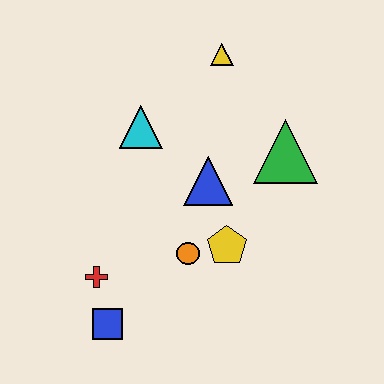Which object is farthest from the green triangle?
The blue square is farthest from the green triangle.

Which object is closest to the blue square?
The red cross is closest to the blue square.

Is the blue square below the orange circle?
Yes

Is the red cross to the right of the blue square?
No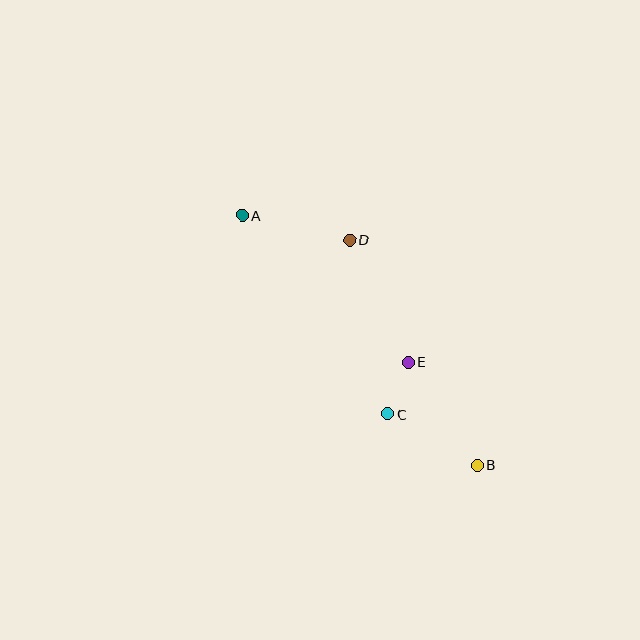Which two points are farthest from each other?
Points A and B are farthest from each other.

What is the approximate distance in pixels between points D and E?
The distance between D and E is approximately 135 pixels.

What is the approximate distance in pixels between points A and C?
The distance between A and C is approximately 247 pixels.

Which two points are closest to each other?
Points C and E are closest to each other.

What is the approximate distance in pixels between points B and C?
The distance between B and C is approximately 103 pixels.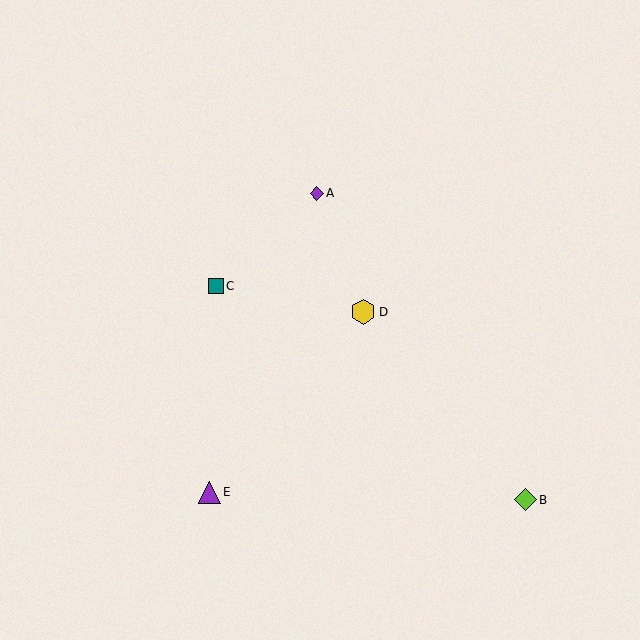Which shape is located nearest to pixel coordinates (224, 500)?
The purple triangle (labeled E) at (209, 492) is nearest to that location.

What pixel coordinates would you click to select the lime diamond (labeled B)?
Click at (525, 500) to select the lime diamond B.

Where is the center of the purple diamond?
The center of the purple diamond is at (317, 193).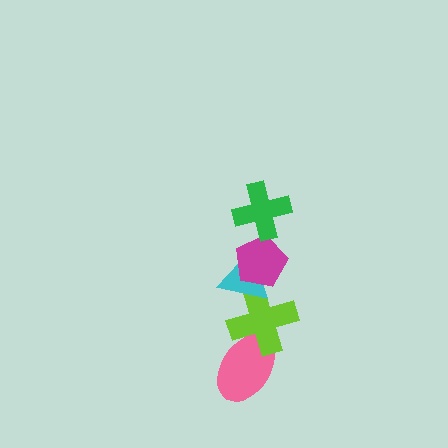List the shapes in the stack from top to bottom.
From top to bottom: the green cross, the magenta pentagon, the cyan triangle, the lime cross, the pink ellipse.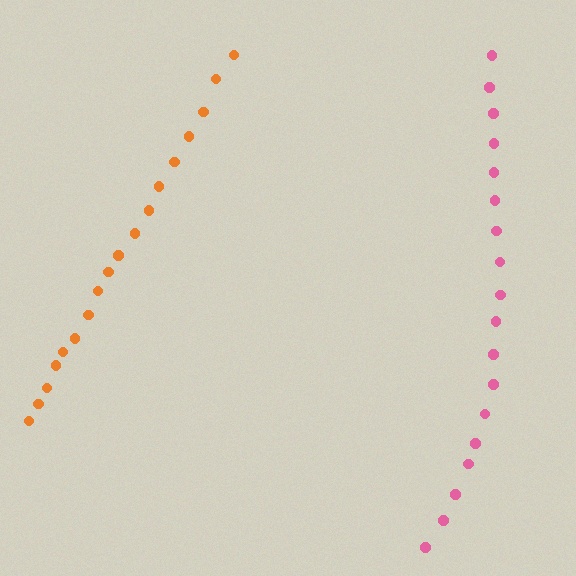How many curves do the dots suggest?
There are 2 distinct paths.